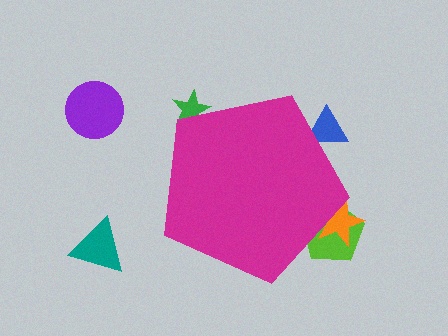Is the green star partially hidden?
Yes, the green star is partially hidden behind the magenta pentagon.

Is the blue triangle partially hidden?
Yes, the blue triangle is partially hidden behind the magenta pentagon.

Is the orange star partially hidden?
Yes, the orange star is partially hidden behind the magenta pentagon.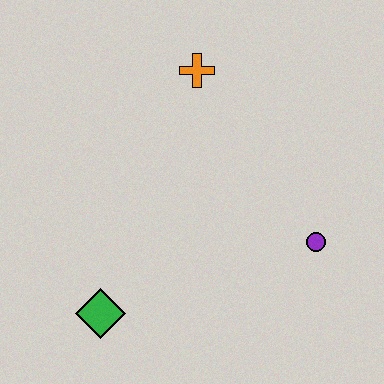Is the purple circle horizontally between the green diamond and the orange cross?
No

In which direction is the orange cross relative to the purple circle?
The orange cross is above the purple circle.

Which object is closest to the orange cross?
The purple circle is closest to the orange cross.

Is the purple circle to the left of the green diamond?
No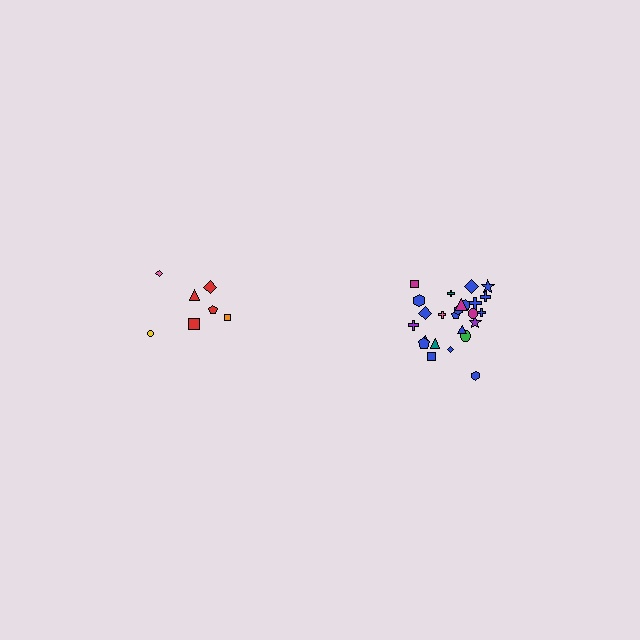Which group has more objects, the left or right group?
The right group.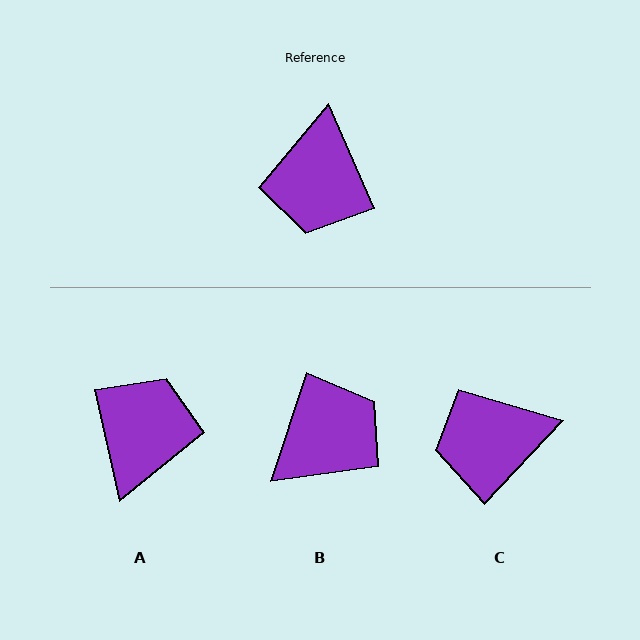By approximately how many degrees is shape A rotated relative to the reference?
Approximately 169 degrees counter-clockwise.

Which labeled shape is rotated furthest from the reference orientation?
A, about 169 degrees away.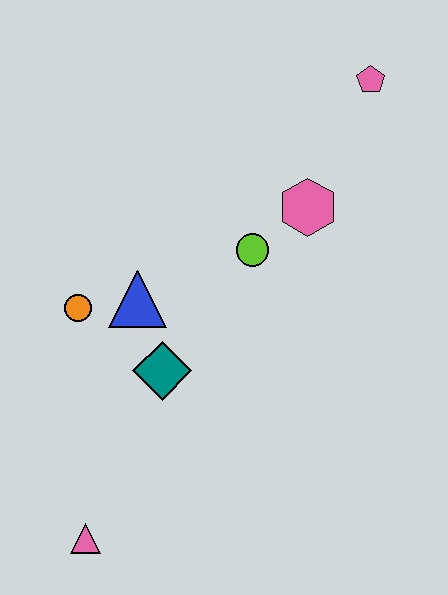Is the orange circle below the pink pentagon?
Yes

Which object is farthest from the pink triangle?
The pink pentagon is farthest from the pink triangle.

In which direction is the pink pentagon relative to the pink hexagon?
The pink pentagon is above the pink hexagon.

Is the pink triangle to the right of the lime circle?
No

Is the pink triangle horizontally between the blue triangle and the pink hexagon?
No